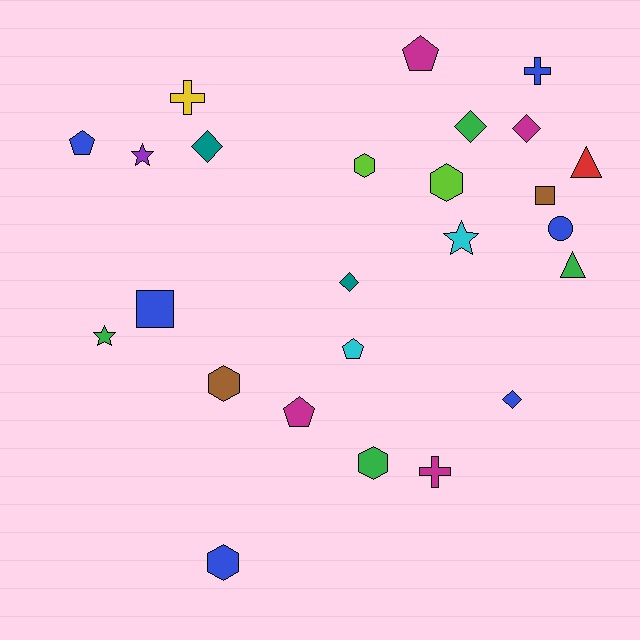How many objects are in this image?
There are 25 objects.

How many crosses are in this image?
There are 3 crosses.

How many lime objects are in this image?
There are 2 lime objects.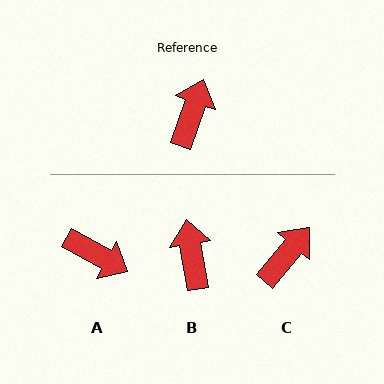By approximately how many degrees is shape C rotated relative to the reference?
Approximately 20 degrees clockwise.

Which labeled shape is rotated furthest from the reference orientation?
A, about 100 degrees away.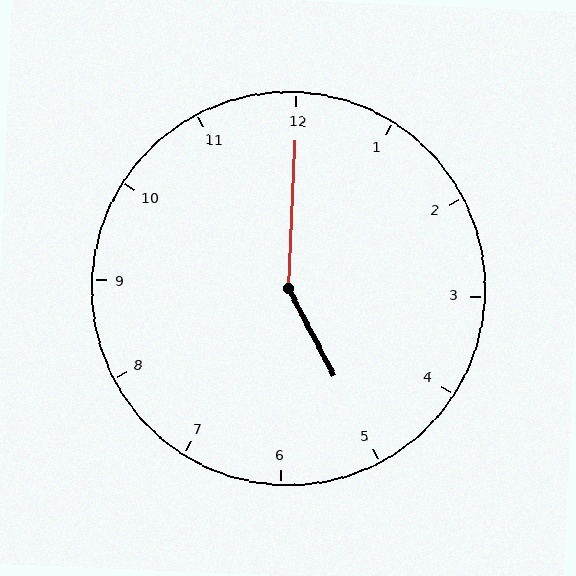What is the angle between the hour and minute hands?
Approximately 150 degrees.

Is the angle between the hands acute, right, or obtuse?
It is obtuse.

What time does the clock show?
5:00.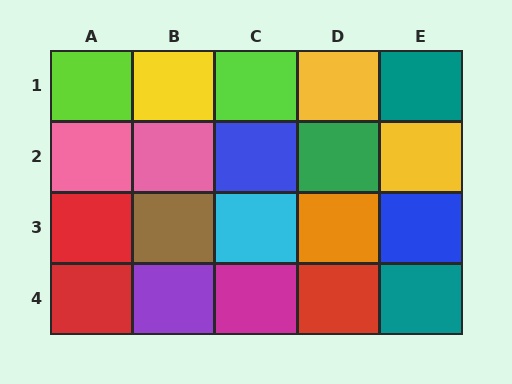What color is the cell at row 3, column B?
Brown.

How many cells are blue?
2 cells are blue.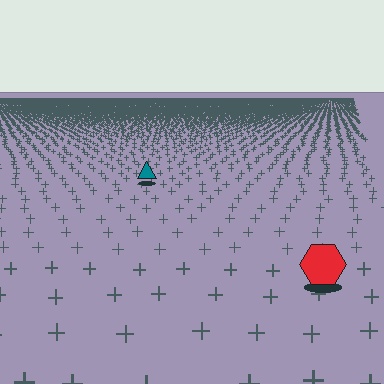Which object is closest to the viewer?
The red hexagon is closest. The texture marks near it are larger and more spread out.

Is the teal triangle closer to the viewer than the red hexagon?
No. The red hexagon is closer — you can tell from the texture gradient: the ground texture is coarser near it.